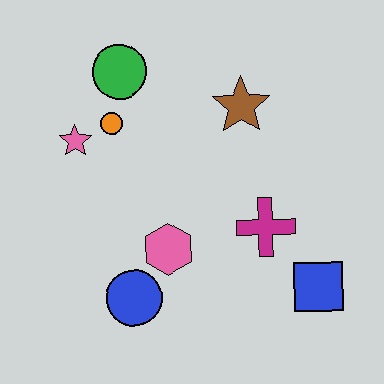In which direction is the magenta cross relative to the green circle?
The magenta cross is below the green circle.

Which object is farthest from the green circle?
The blue square is farthest from the green circle.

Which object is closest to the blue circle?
The pink hexagon is closest to the blue circle.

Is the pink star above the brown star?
No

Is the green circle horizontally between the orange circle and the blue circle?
Yes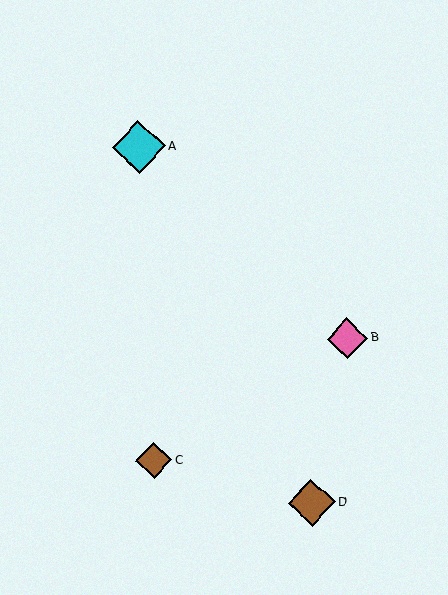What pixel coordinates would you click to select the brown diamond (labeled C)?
Click at (154, 460) to select the brown diamond C.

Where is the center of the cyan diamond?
The center of the cyan diamond is at (139, 147).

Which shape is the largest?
The cyan diamond (labeled A) is the largest.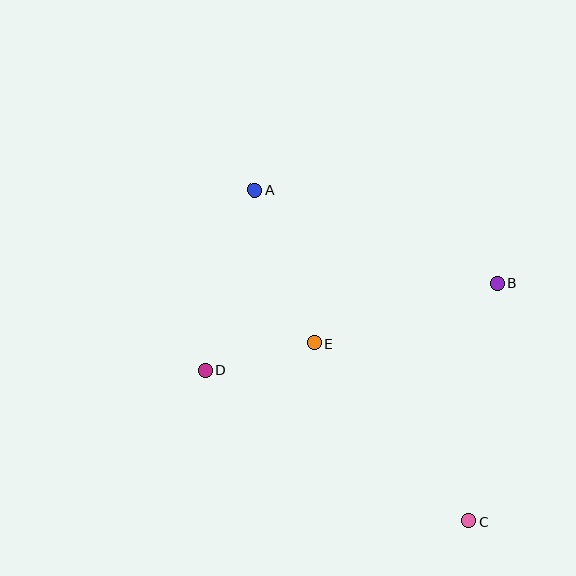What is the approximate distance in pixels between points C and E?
The distance between C and E is approximately 235 pixels.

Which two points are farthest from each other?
Points A and C are farthest from each other.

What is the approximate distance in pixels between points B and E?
The distance between B and E is approximately 193 pixels.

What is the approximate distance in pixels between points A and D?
The distance between A and D is approximately 187 pixels.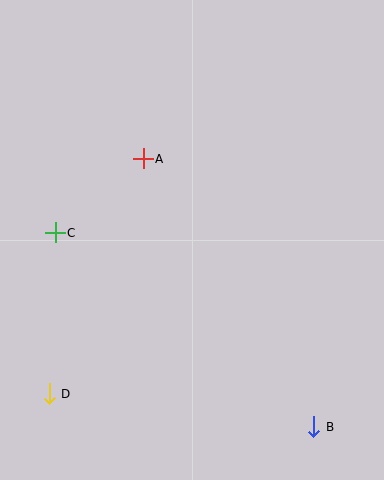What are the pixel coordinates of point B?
Point B is at (314, 427).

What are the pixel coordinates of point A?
Point A is at (143, 159).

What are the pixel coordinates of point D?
Point D is at (49, 394).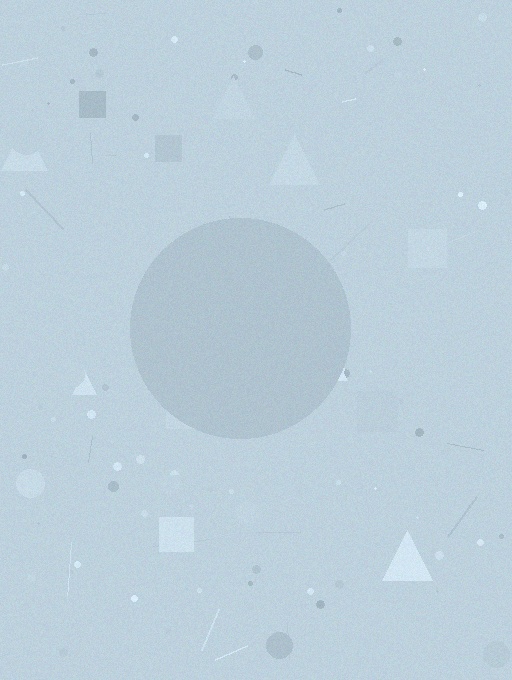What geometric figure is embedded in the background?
A circle is embedded in the background.